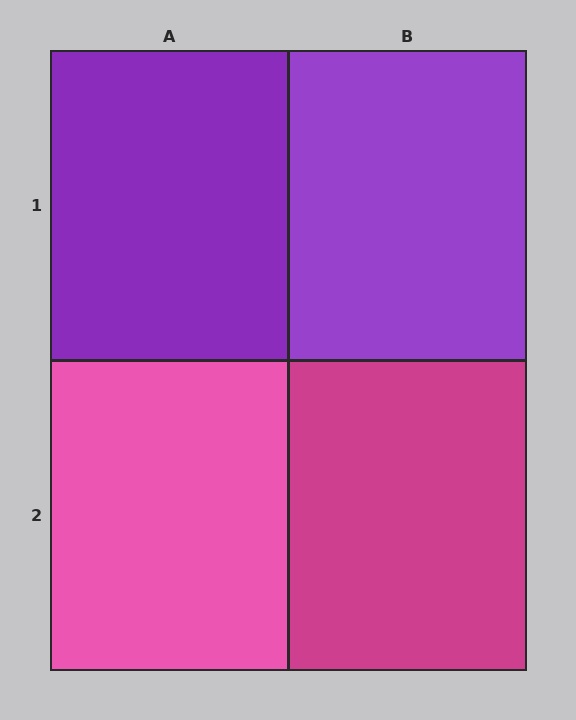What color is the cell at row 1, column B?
Purple.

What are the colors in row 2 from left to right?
Pink, magenta.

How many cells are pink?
1 cell is pink.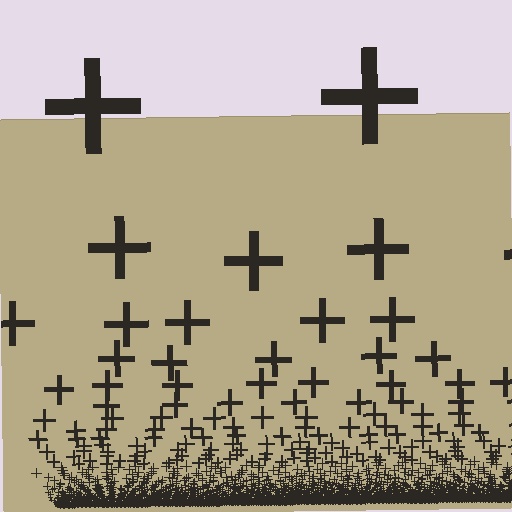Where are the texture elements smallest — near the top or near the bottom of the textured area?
Near the bottom.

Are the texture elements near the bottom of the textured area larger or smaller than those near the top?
Smaller. The gradient is inverted — elements near the bottom are smaller and denser.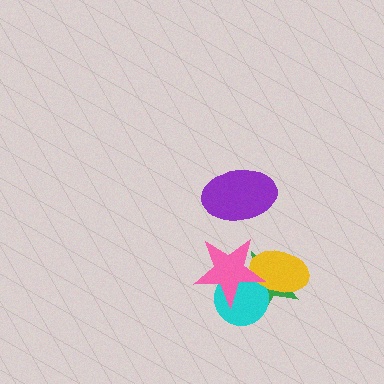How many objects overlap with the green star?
3 objects overlap with the green star.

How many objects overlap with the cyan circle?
3 objects overlap with the cyan circle.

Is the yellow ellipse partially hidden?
Yes, it is partially covered by another shape.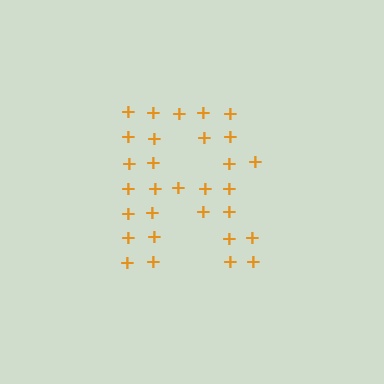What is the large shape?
The large shape is the letter R.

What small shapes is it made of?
It is made of small plus signs.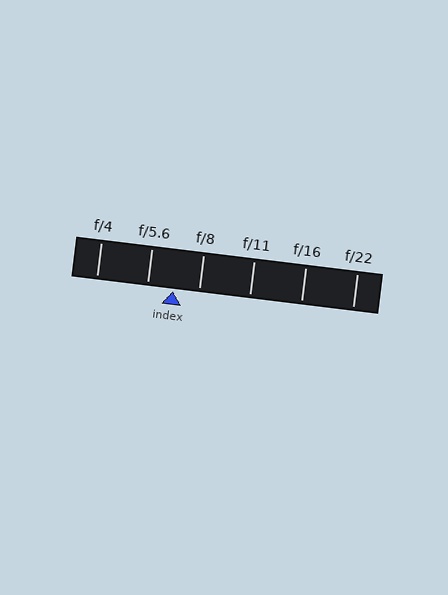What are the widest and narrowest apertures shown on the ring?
The widest aperture shown is f/4 and the narrowest is f/22.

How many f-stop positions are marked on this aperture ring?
There are 6 f-stop positions marked.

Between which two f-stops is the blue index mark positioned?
The index mark is between f/5.6 and f/8.